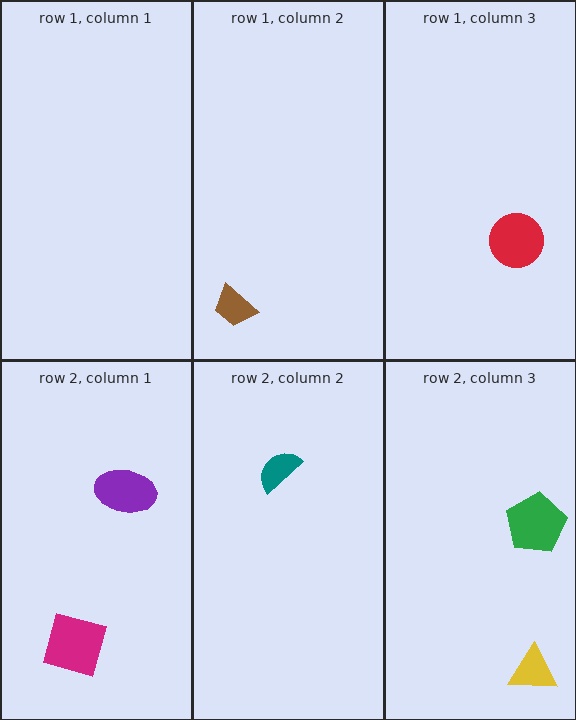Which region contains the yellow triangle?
The row 2, column 3 region.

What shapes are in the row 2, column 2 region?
The teal semicircle.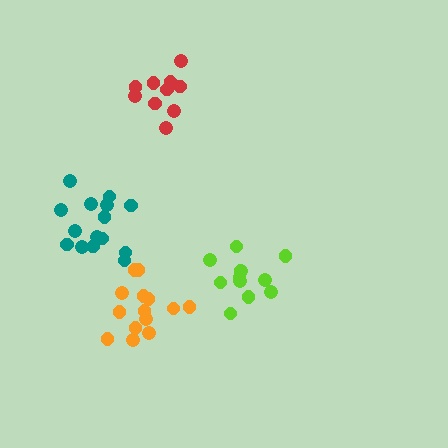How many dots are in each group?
Group 1: 10 dots, Group 2: 12 dots, Group 3: 15 dots, Group 4: 14 dots (51 total).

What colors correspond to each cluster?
The clusters are colored: red, lime, teal, orange.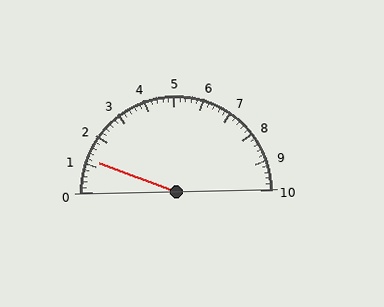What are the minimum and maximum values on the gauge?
The gauge ranges from 0 to 10.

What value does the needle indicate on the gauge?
The needle indicates approximately 1.2.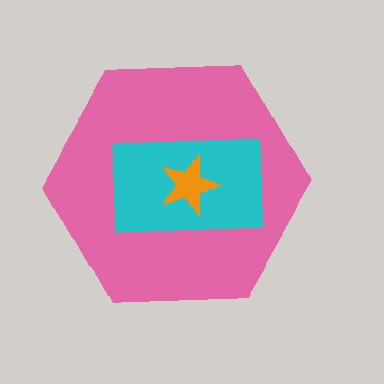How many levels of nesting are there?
3.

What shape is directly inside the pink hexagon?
The cyan rectangle.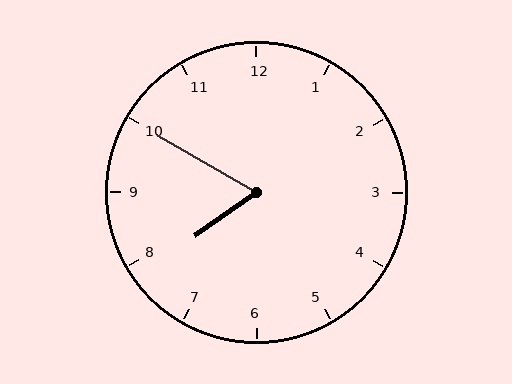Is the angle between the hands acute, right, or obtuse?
It is acute.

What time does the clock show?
7:50.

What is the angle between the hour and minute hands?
Approximately 65 degrees.